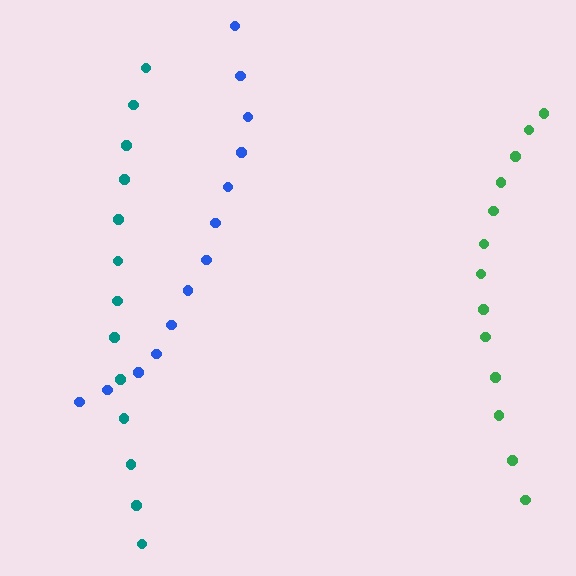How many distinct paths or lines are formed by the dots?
There are 3 distinct paths.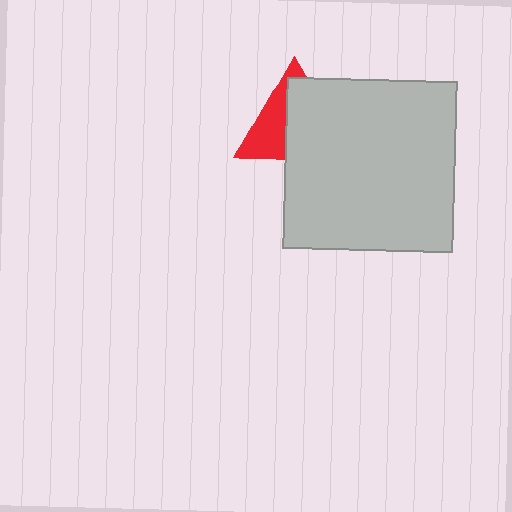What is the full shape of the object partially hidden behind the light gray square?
The partially hidden object is a red triangle.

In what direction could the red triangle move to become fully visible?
The red triangle could move toward the upper-left. That would shift it out from behind the light gray square entirely.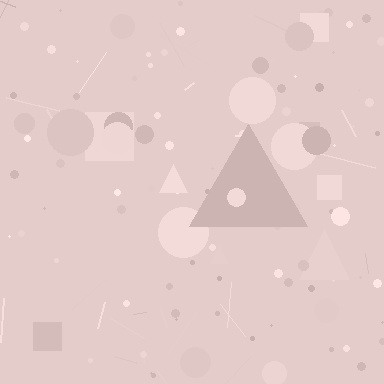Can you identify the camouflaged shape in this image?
The camouflaged shape is a triangle.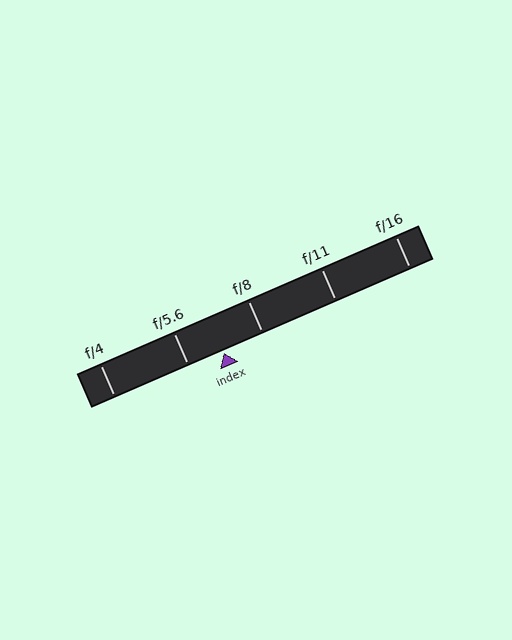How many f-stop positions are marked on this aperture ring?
There are 5 f-stop positions marked.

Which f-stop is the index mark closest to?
The index mark is closest to f/5.6.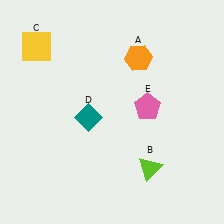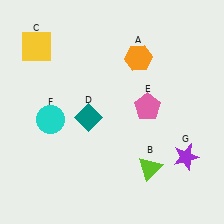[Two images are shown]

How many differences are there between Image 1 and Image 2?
There are 2 differences between the two images.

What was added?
A cyan circle (F), a purple star (G) were added in Image 2.